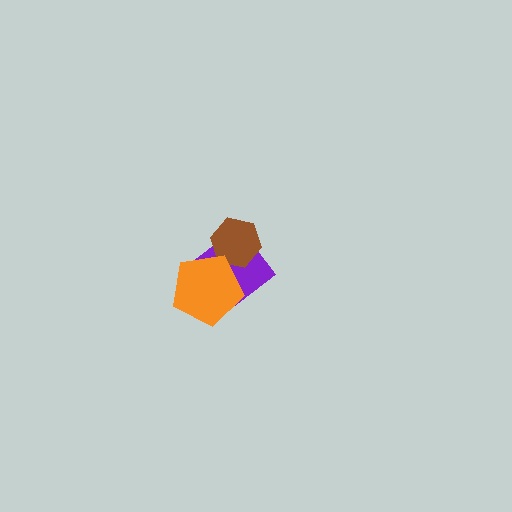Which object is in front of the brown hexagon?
The orange pentagon is in front of the brown hexagon.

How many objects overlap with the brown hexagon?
2 objects overlap with the brown hexagon.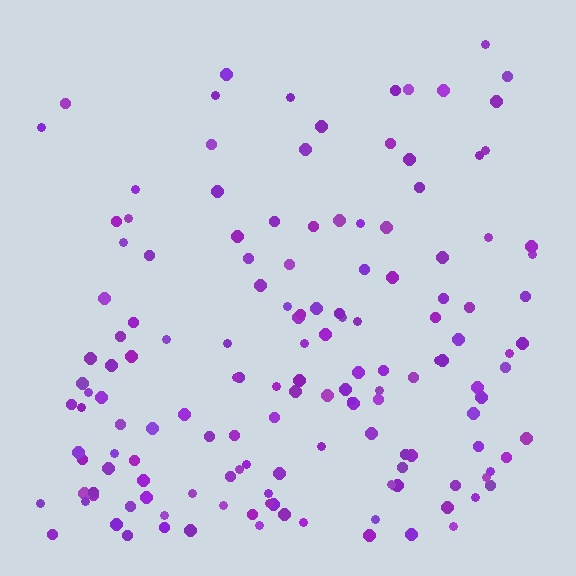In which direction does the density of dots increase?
From top to bottom, with the bottom side densest.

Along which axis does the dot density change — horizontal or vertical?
Vertical.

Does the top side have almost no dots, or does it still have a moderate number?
Still a moderate number, just noticeably fewer than the bottom.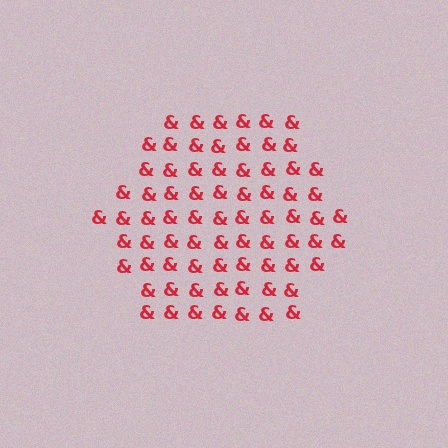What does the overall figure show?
The overall figure shows a hexagon.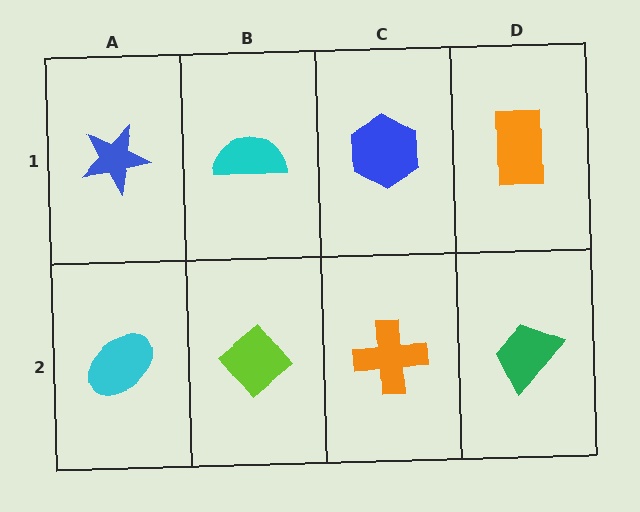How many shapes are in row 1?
4 shapes.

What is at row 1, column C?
A blue hexagon.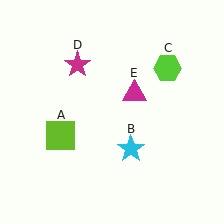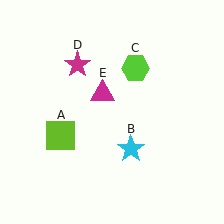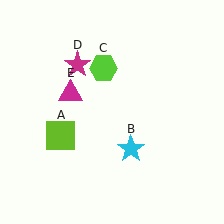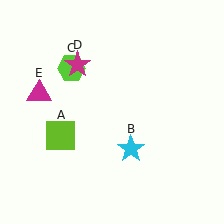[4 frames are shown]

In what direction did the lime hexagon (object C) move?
The lime hexagon (object C) moved left.